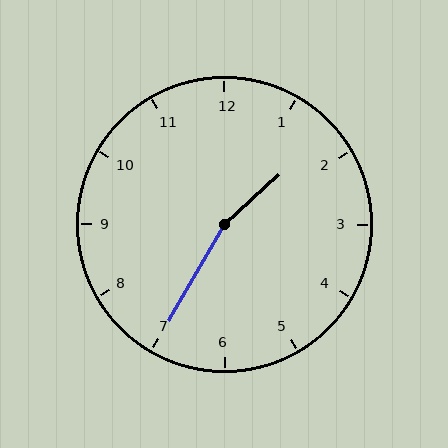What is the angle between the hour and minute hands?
Approximately 162 degrees.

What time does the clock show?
1:35.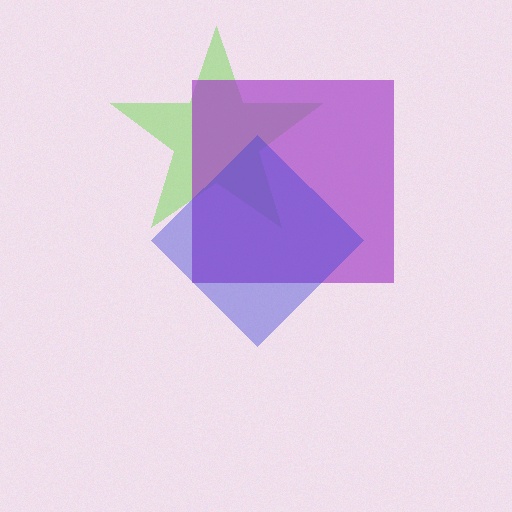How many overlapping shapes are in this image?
There are 3 overlapping shapes in the image.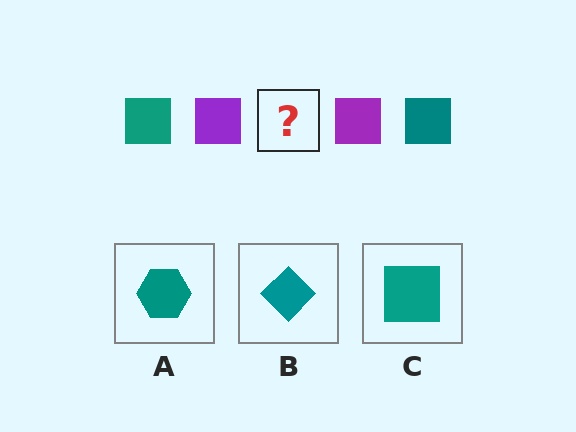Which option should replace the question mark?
Option C.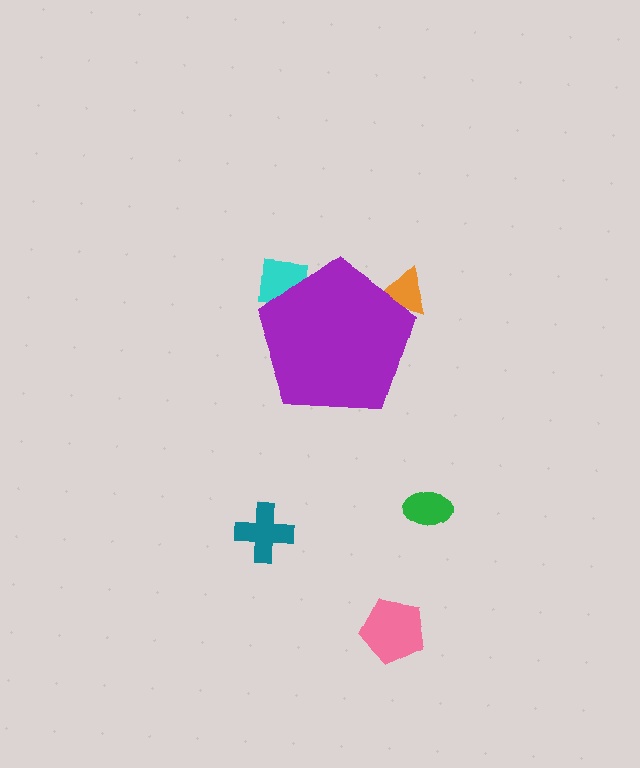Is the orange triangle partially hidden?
Yes, the orange triangle is partially hidden behind the purple pentagon.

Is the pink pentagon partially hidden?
No, the pink pentagon is fully visible.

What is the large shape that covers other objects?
A purple pentagon.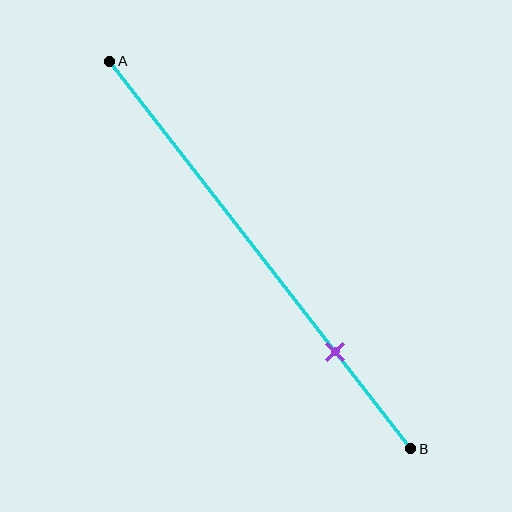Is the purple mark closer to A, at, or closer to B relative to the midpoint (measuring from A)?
The purple mark is closer to point B than the midpoint of segment AB.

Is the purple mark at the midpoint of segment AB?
No, the mark is at about 75% from A, not at the 50% midpoint.